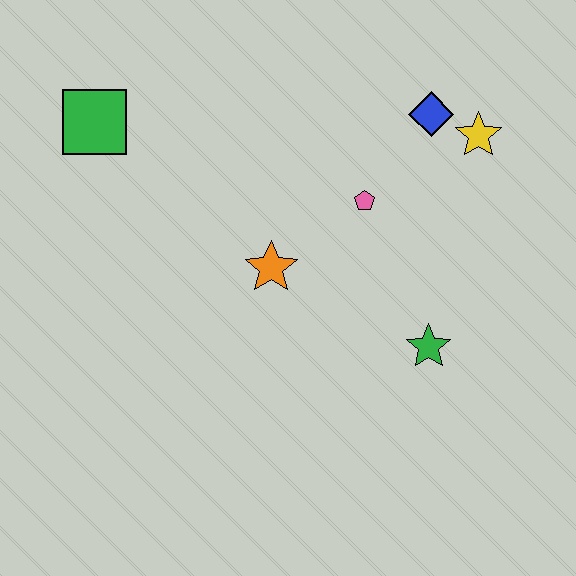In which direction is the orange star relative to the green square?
The orange star is to the right of the green square.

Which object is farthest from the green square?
The green star is farthest from the green square.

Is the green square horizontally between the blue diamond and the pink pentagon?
No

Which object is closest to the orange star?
The pink pentagon is closest to the orange star.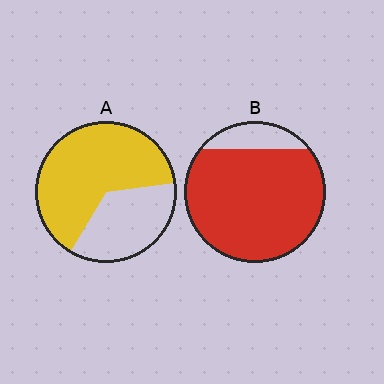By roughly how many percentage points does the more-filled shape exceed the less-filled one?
By roughly 20 percentage points (B over A).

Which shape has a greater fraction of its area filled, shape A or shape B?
Shape B.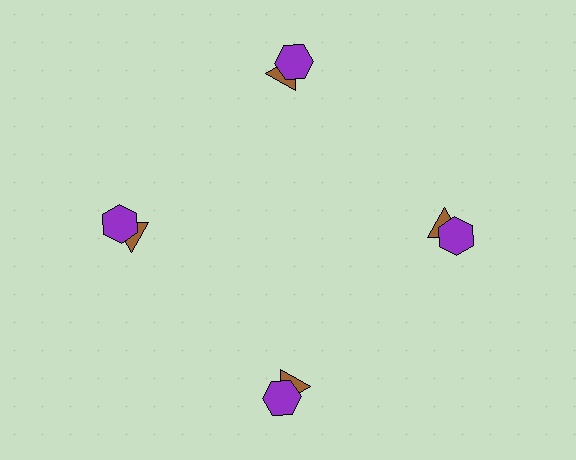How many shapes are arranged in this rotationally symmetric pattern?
There are 8 shapes, arranged in 4 groups of 2.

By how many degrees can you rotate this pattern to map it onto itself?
The pattern maps onto itself every 90 degrees of rotation.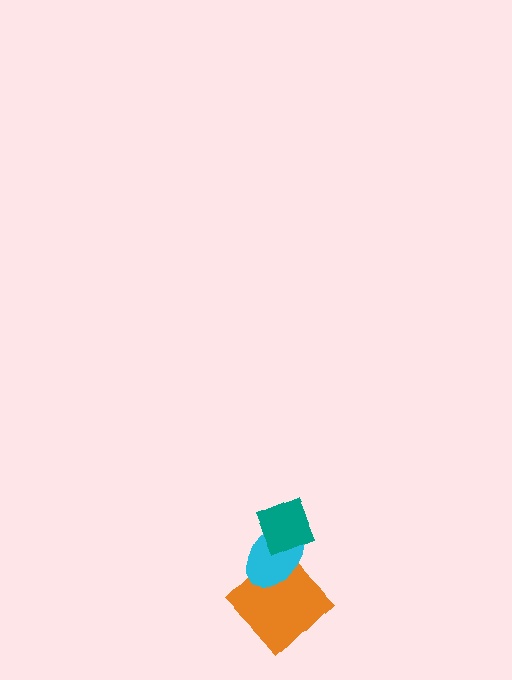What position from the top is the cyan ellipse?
The cyan ellipse is 2nd from the top.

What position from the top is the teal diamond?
The teal diamond is 1st from the top.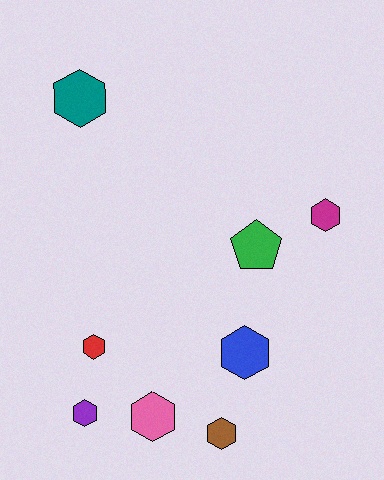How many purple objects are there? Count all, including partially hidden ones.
There is 1 purple object.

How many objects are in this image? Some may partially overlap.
There are 8 objects.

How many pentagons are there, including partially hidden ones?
There is 1 pentagon.